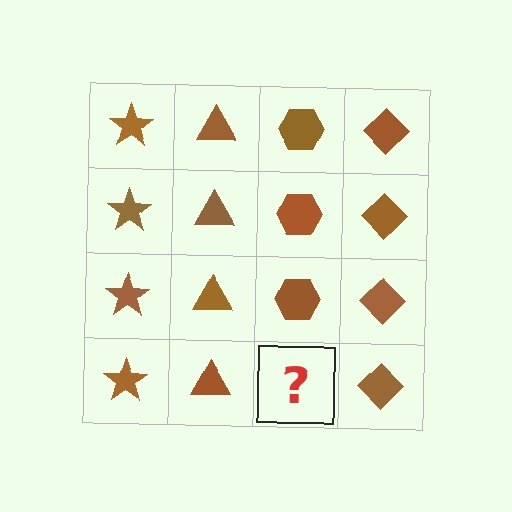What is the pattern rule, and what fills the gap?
The rule is that each column has a consistent shape. The gap should be filled with a brown hexagon.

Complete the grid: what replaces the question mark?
The question mark should be replaced with a brown hexagon.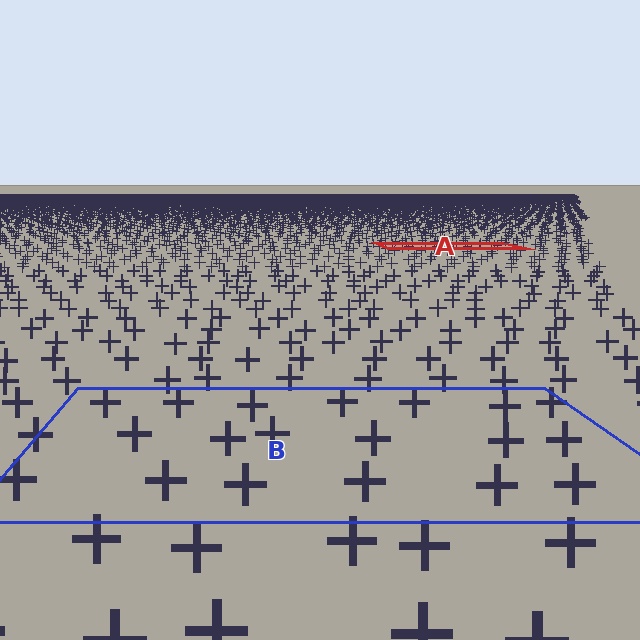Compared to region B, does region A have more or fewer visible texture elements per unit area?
Region A has more texture elements per unit area — they are packed more densely because it is farther away.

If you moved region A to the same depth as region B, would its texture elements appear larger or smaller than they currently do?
They would appear larger. At a closer depth, the same texture elements are projected at a bigger on-screen size.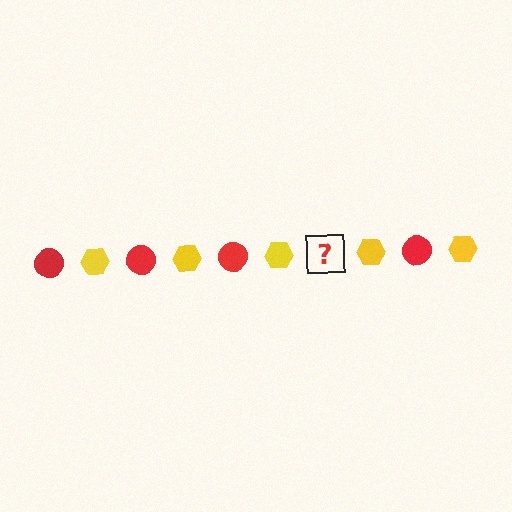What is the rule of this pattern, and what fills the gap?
The rule is that the pattern alternates between red circle and yellow hexagon. The gap should be filled with a red circle.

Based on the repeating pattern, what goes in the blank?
The blank should be a red circle.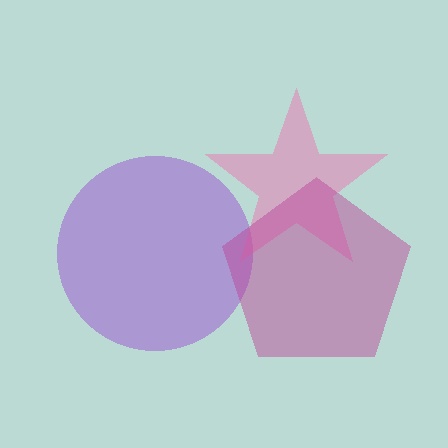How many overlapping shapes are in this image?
There are 3 overlapping shapes in the image.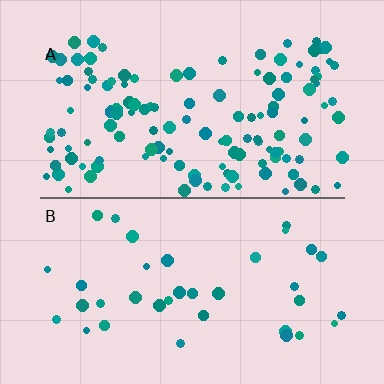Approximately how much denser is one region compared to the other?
Approximately 3.5× — region A over region B.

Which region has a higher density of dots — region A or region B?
A (the top).